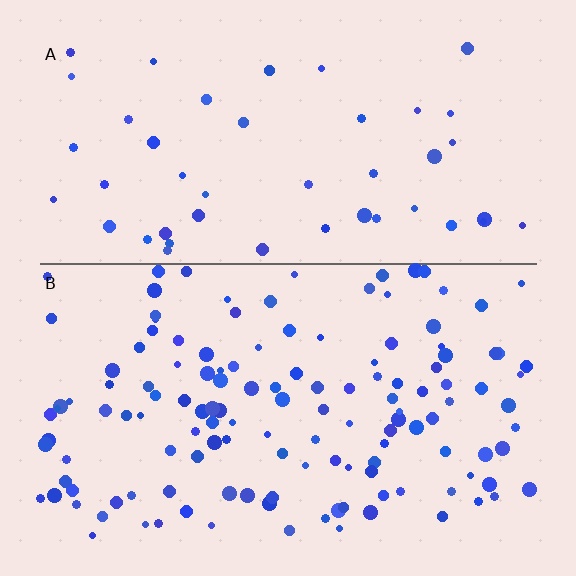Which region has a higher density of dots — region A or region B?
B (the bottom).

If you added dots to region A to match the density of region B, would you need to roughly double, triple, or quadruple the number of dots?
Approximately triple.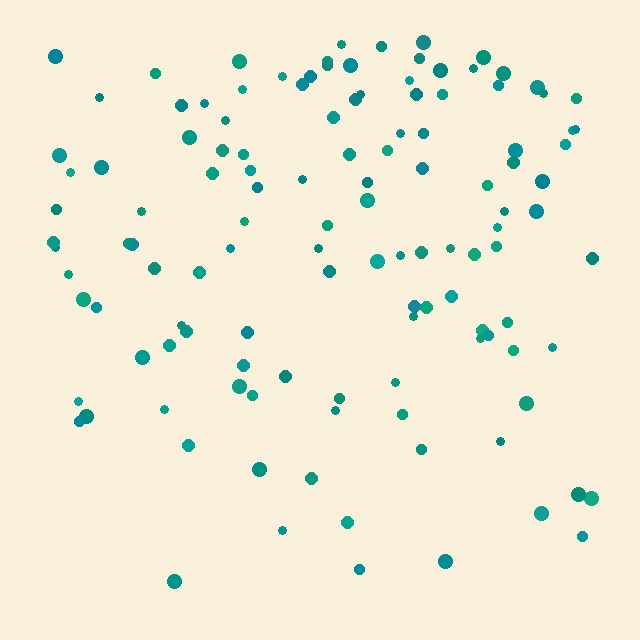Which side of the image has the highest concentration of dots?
The top.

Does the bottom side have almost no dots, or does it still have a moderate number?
Still a moderate number, just noticeably fewer than the top.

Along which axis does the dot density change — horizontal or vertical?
Vertical.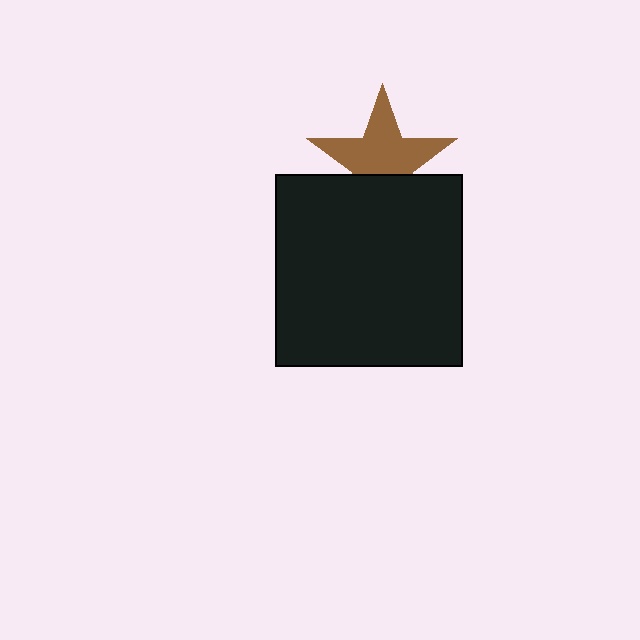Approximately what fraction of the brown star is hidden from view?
Roughly 36% of the brown star is hidden behind the black rectangle.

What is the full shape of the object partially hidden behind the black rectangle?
The partially hidden object is a brown star.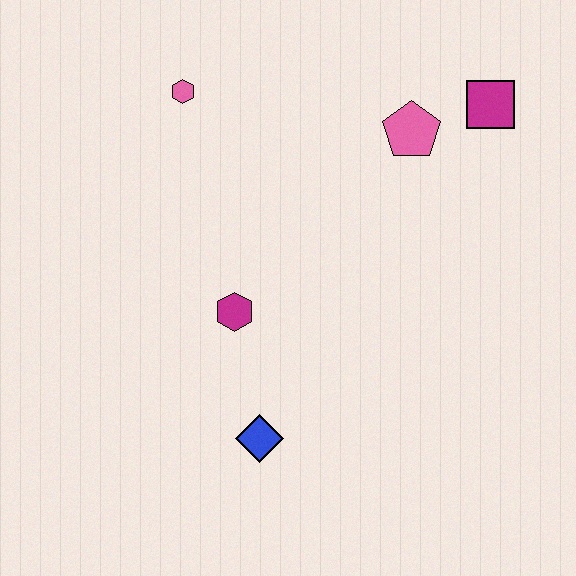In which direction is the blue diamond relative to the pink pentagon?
The blue diamond is below the pink pentagon.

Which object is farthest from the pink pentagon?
The blue diamond is farthest from the pink pentagon.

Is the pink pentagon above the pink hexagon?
No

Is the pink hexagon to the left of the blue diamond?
Yes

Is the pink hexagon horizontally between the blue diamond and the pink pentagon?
No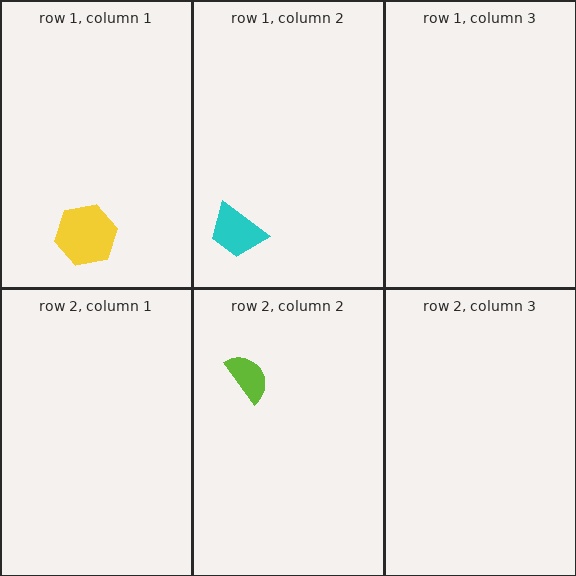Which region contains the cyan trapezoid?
The row 1, column 2 region.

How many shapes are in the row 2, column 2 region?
1.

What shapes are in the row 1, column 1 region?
The yellow hexagon.